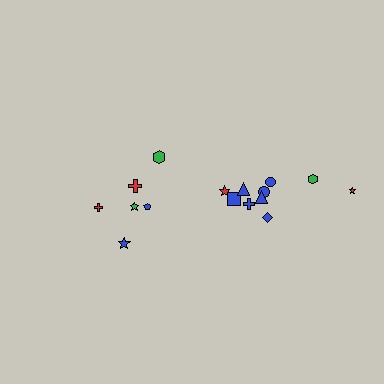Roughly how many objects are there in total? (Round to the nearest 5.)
Roughly 15 objects in total.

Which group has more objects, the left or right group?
The right group.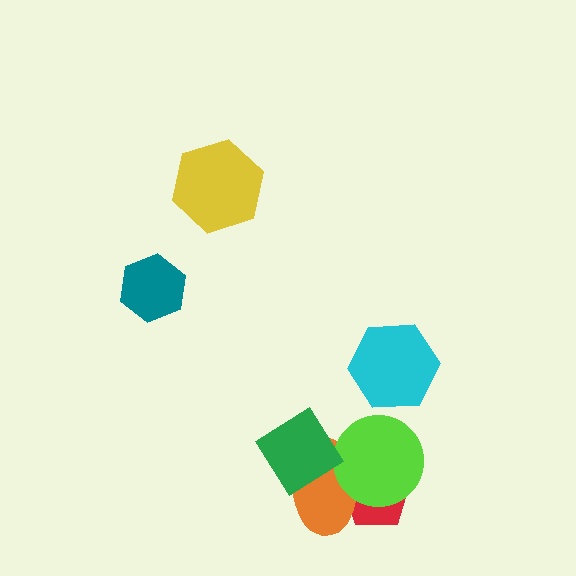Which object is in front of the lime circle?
The green diamond is in front of the lime circle.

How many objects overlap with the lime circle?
3 objects overlap with the lime circle.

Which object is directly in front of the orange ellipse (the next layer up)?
The lime circle is directly in front of the orange ellipse.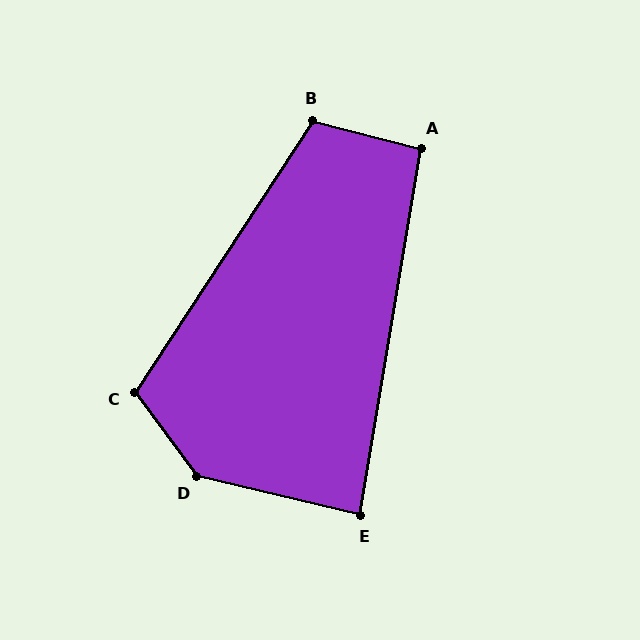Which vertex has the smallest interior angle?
E, at approximately 86 degrees.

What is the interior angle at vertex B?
Approximately 109 degrees (obtuse).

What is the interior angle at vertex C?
Approximately 110 degrees (obtuse).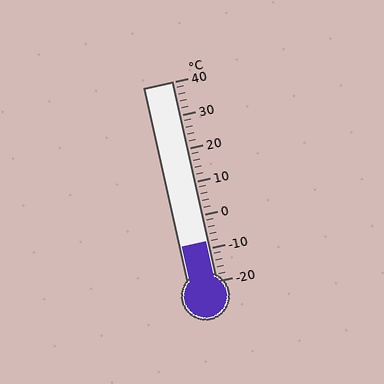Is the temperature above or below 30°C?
The temperature is below 30°C.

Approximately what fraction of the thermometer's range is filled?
The thermometer is filled to approximately 20% of its range.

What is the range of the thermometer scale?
The thermometer scale ranges from -20°C to 40°C.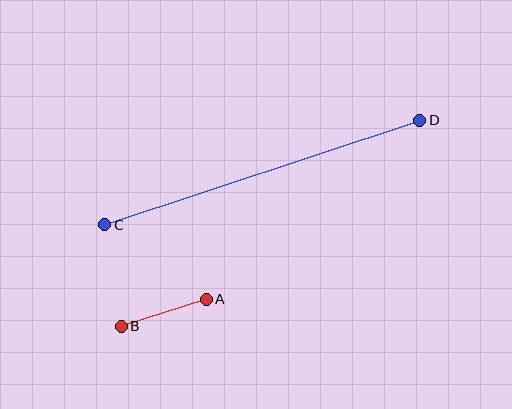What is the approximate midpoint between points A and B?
The midpoint is at approximately (164, 313) pixels.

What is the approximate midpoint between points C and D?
The midpoint is at approximately (262, 172) pixels.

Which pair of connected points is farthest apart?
Points C and D are farthest apart.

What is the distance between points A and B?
The distance is approximately 89 pixels.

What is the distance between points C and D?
The distance is approximately 332 pixels.